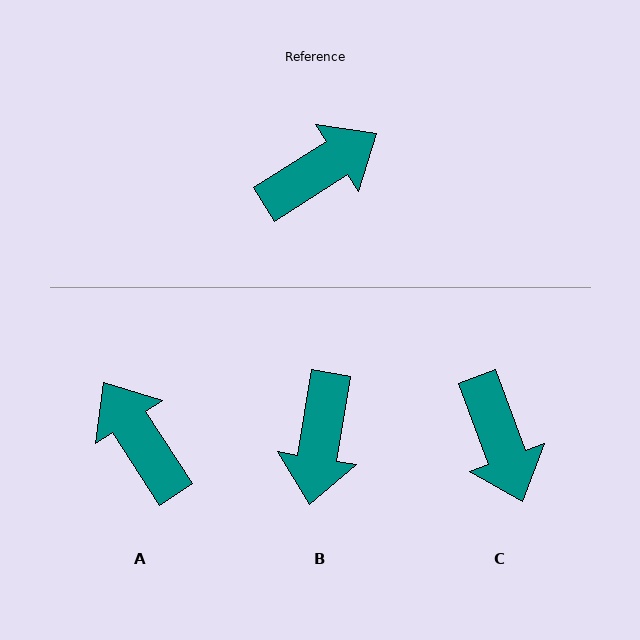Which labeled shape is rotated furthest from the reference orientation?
B, about 132 degrees away.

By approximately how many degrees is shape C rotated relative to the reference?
Approximately 102 degrees clockwise.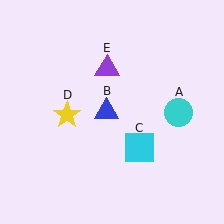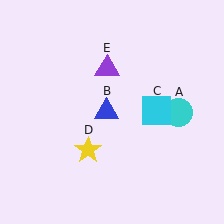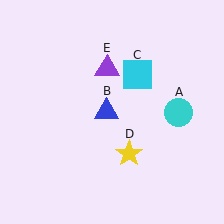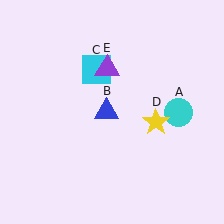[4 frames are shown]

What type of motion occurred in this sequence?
The cyan square (object C), yellow star (object D) rotated counterclockwise around the center of the scene.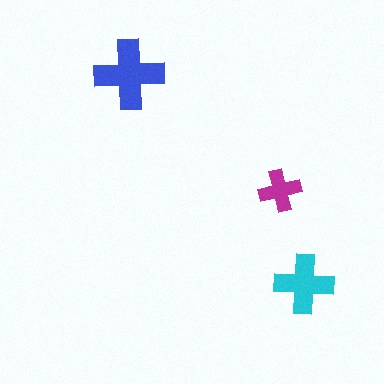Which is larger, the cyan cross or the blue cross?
The blue one.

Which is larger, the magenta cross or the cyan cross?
The cyan one.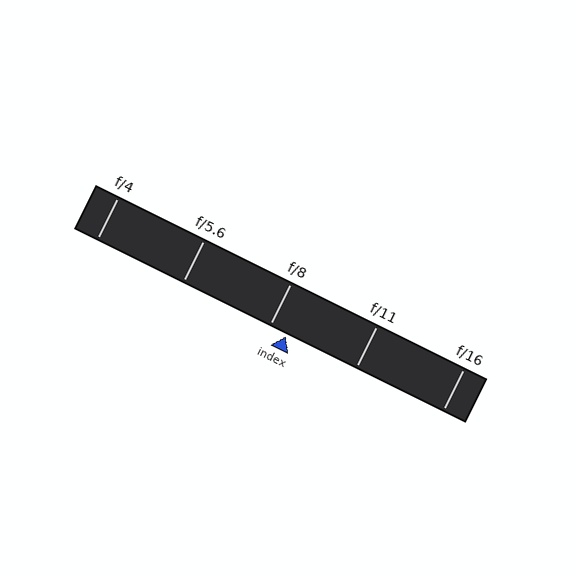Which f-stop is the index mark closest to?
The index mark is closest to f/8.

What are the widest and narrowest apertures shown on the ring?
The widest aperture shown is f/4 and the narrowest is f/16.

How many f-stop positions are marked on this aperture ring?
There are 5 f-stop positions marked.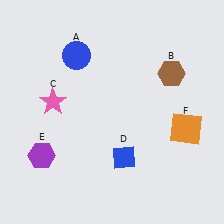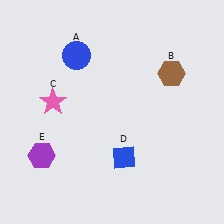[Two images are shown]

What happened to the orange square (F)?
The orange square (F) was removed in Image 2. It was in the bottom-right area of Image 1.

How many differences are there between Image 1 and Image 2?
There is 1 difference between the two images.